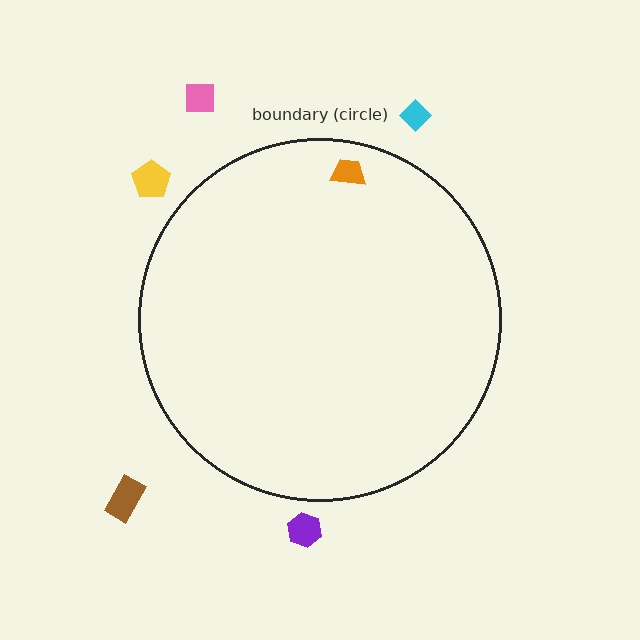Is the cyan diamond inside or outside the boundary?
Outside.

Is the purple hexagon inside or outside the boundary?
Outside.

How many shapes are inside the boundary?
1 inside, 5 outside.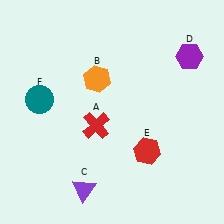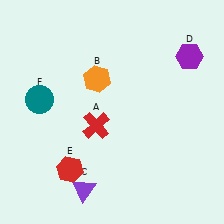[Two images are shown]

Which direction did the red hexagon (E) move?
The red hexagon (E) moved left.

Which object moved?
The red hexagon (E) moved left.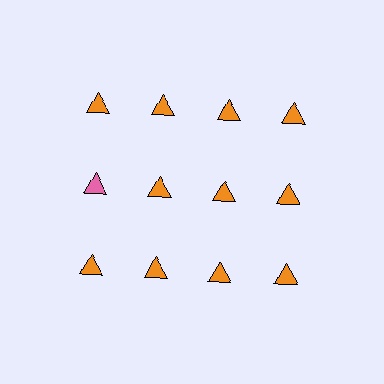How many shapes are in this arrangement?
There are 12 shapes arranged in a grid pattern.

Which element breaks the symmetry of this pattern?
The pink triangle in the second row, leftmost column breaks the symmetry. All other shapes are orange triangles.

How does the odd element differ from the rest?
It has a different color: pink instead of orange.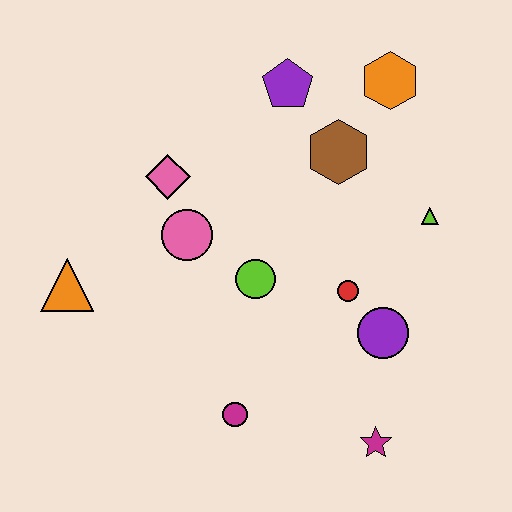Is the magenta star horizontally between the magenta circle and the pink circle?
No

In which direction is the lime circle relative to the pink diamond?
The lime circle is below the pink diamond.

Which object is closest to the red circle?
The purple circle is closest to the red circle.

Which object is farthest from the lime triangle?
The orange triangle is farthest from the lime triangle.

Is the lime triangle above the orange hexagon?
No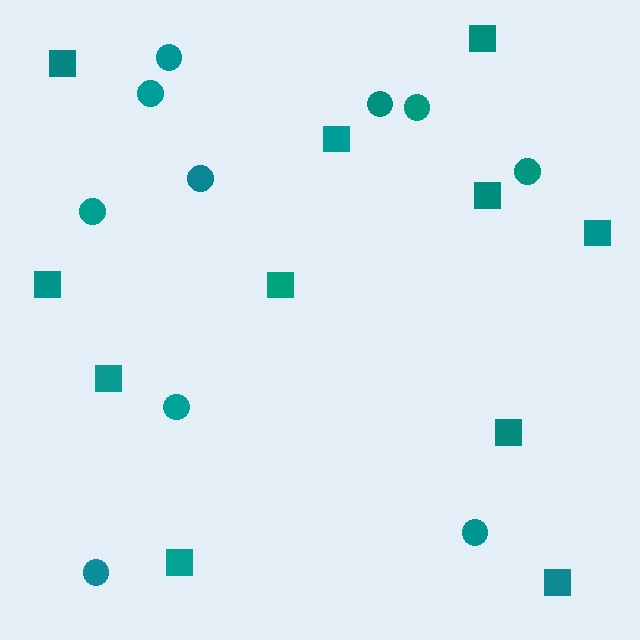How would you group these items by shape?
There are 2 groups: one group of squares (11) and one group of circles (10).